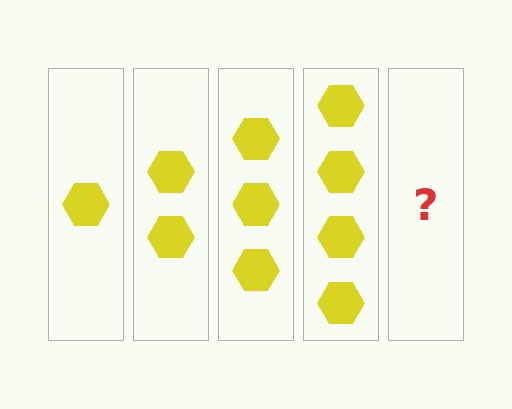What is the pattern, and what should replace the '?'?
The pattern is that each step adds one more hexagon. The '?' should be 5 hexagons.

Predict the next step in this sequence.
The next step is 5 hexagons.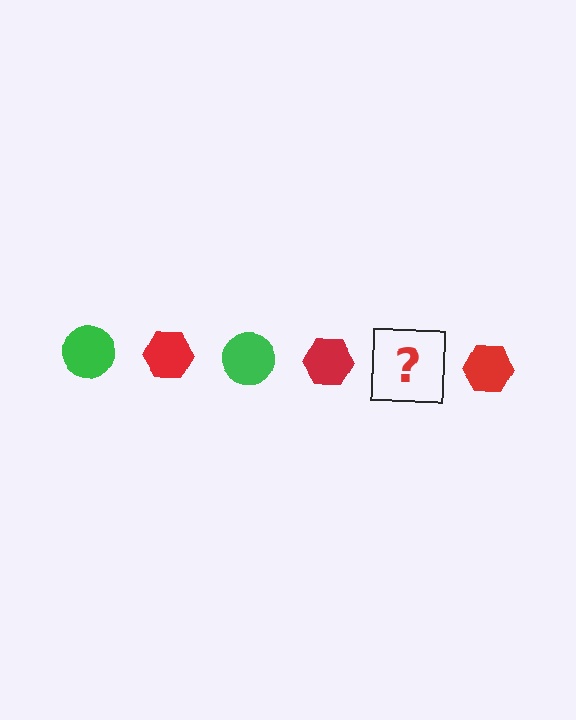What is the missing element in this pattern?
The missing element is a green circle.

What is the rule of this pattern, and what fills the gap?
The rule is that the pattern alternates between green circle and red hexagon. The gap should be filled with a green circle.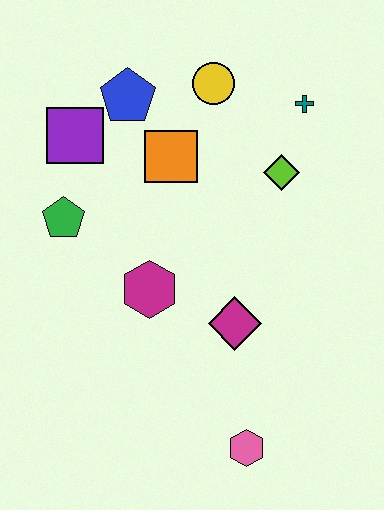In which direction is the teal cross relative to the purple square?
The teal cross is to the right of the purple square.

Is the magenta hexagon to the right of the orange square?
No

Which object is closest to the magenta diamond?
The magenta hexagon is closest to the magenta diamond.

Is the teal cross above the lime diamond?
Yes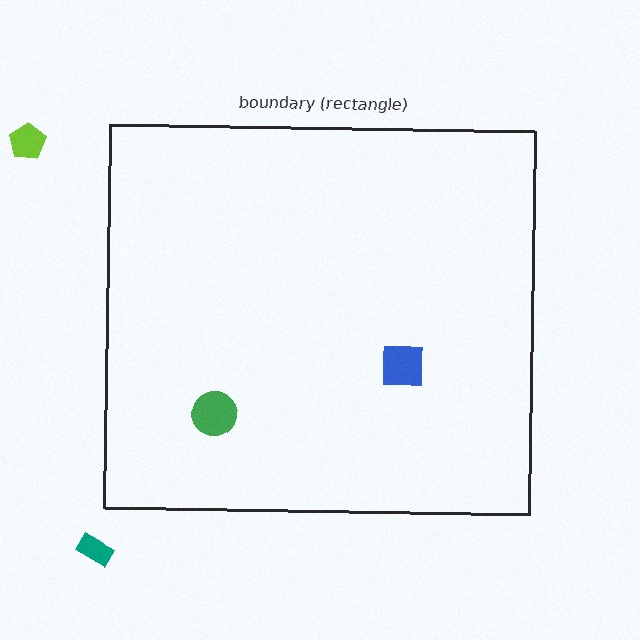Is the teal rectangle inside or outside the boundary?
Outside.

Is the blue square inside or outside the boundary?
Inside.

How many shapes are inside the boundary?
2 inside, 2 outside.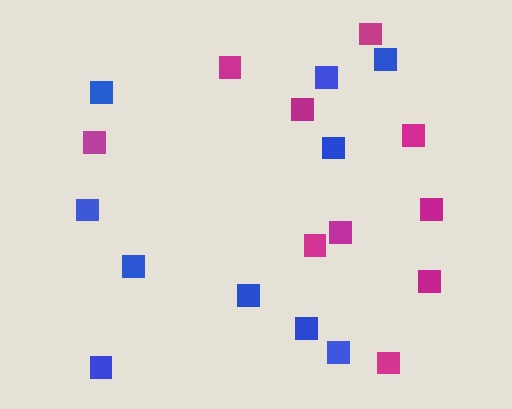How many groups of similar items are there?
There are 2 groups: one group of magenta squares (10) and one group of blue squares (10).